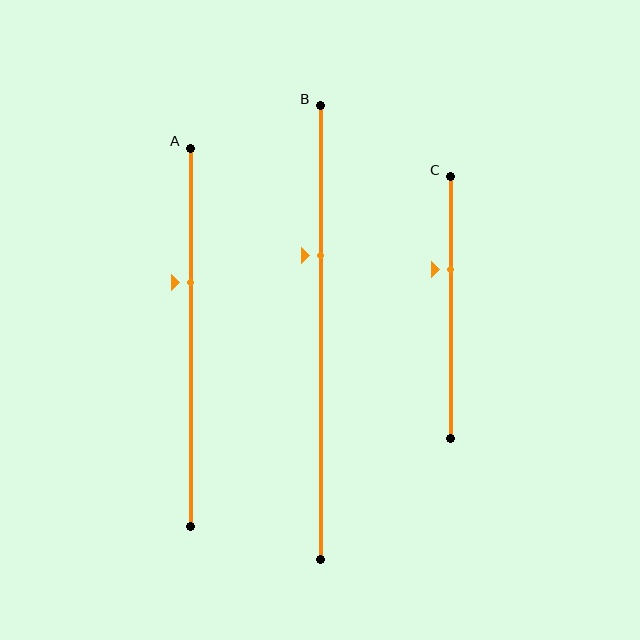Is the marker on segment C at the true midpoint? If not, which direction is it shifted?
No, the marker on segment C is shifted upward by about 14% of the segment length.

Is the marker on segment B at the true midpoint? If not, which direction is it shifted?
No, the marker on segment B is shifted upward by about 17% of the segment length.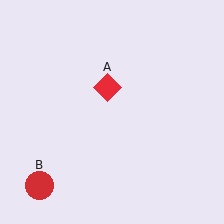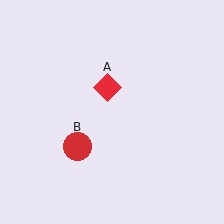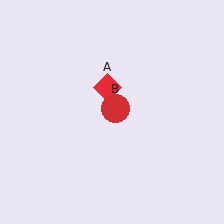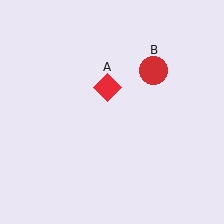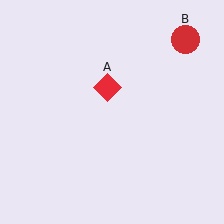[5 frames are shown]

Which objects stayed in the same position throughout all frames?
Red diamond (object A) remained stationary.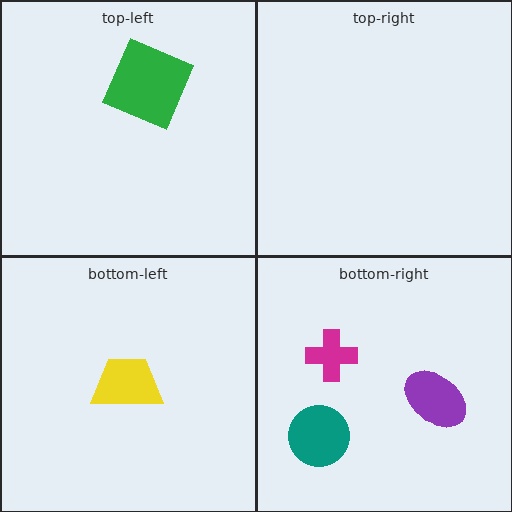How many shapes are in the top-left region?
1.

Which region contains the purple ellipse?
The bottom-right region.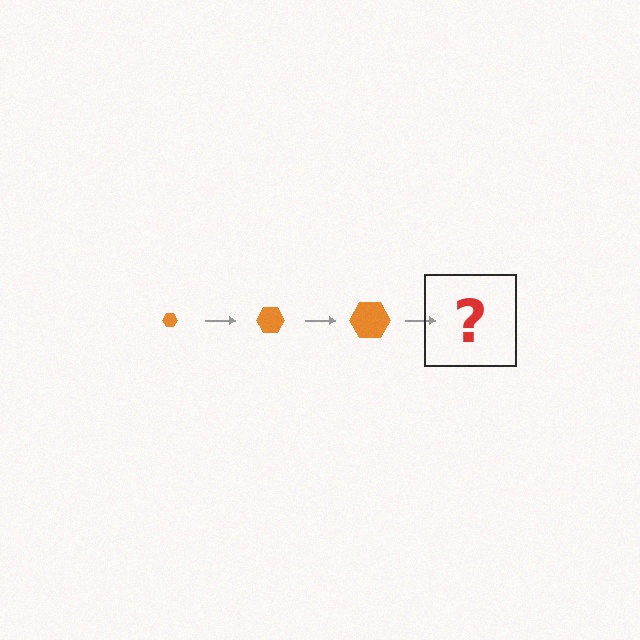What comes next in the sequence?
The next element should be an orange hexagon, larger than the previous one.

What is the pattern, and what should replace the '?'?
The pattern is that the hexagon gets progressively larger each step. The '?' should be an orange hexagon, larger than the previous one.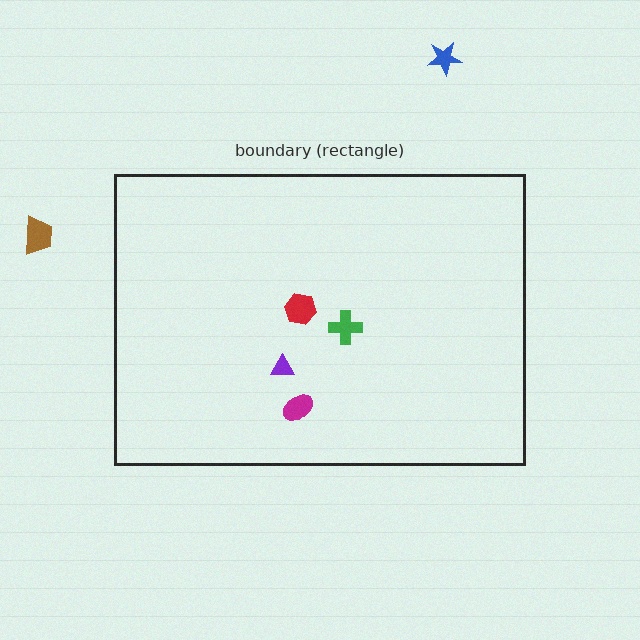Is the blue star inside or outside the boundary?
Outside.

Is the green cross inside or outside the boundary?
Inside.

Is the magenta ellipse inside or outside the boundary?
Inside.